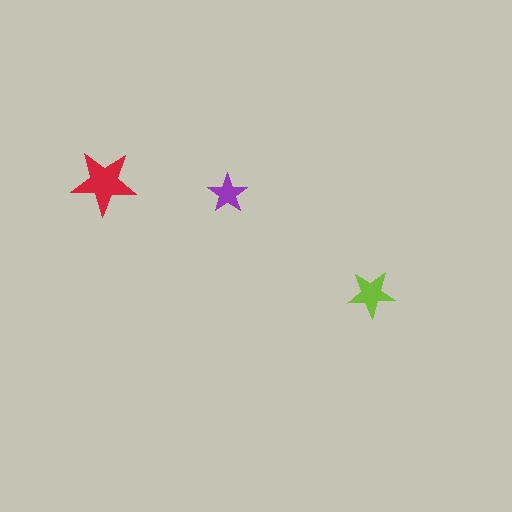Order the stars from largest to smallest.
the red one, the lime one, the purple one.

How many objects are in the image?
There are 3 objects in the image.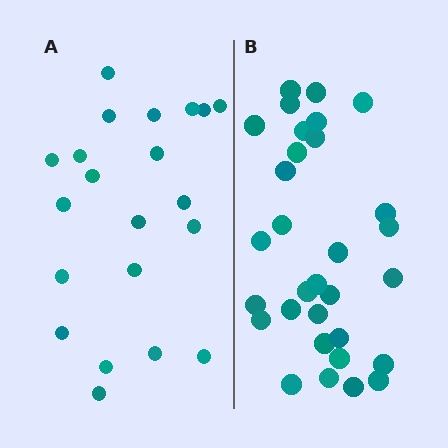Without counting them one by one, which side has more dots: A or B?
Region B (the right region) has more dots.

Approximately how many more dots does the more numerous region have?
Region B has roughly 10 or so more dots than region A.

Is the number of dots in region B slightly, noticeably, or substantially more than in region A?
Region B has substantially more. The ratio is roughly 1.5 to 1.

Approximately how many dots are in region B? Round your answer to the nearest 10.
About 30 dots. (The exact count is 31, which rounds to 30.)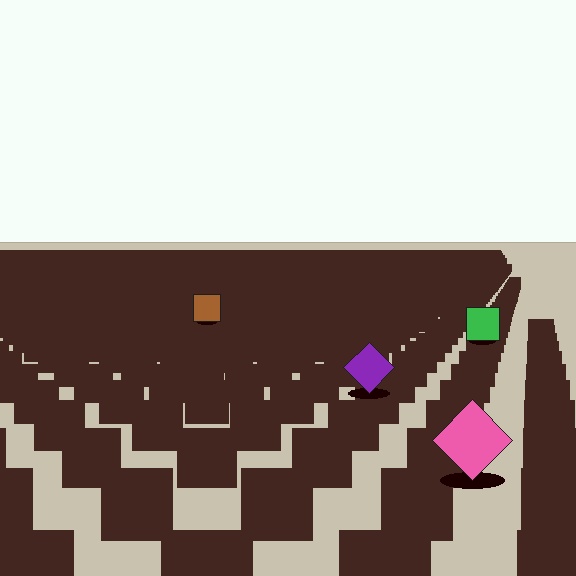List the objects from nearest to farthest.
From nearest to farthest: the pink diamond, the purple diamond, the green square, the brown square.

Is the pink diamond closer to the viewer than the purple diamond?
Yes. The pink diamond is closer — you can tell from the texture gradient: the ground texture is coarser near it.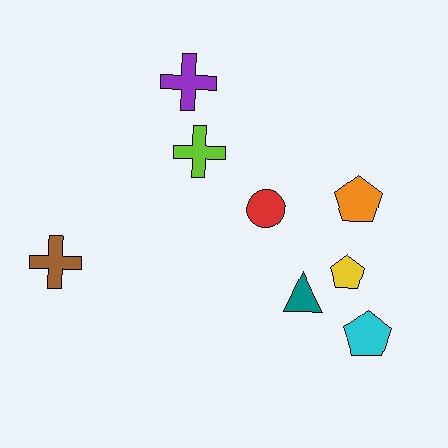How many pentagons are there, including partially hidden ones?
There are 3 pentagons.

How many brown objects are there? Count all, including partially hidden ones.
There is 1 brown object.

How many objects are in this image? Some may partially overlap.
There are 8 objects.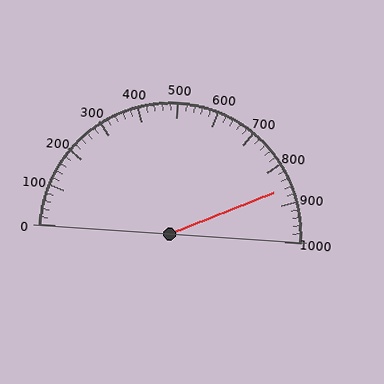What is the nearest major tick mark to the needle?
The nearest major tick mark is 900.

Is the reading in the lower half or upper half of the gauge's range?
The reading is in the upper half of the range (0 to 1000).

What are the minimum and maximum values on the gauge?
The gauge ranges from 0 to 1000.